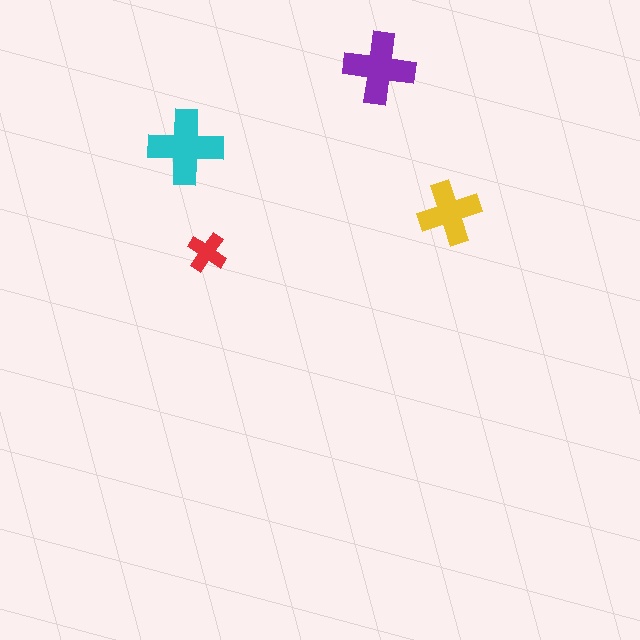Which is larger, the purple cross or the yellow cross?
The purple one.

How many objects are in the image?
There are 4 objects in the image.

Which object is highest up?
The purple cross is topmost.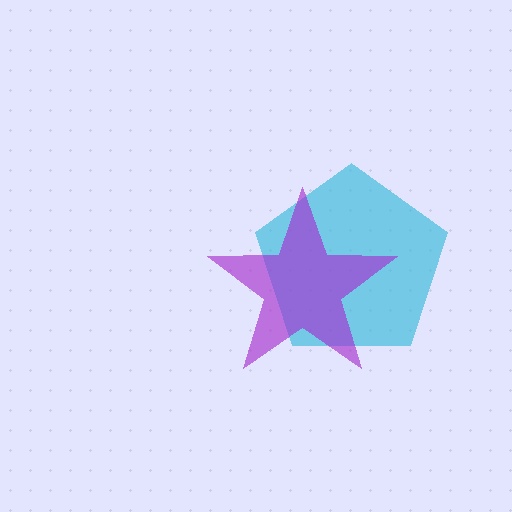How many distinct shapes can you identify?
There are 2 distinct shapes: a cyan pentagon, a purple star.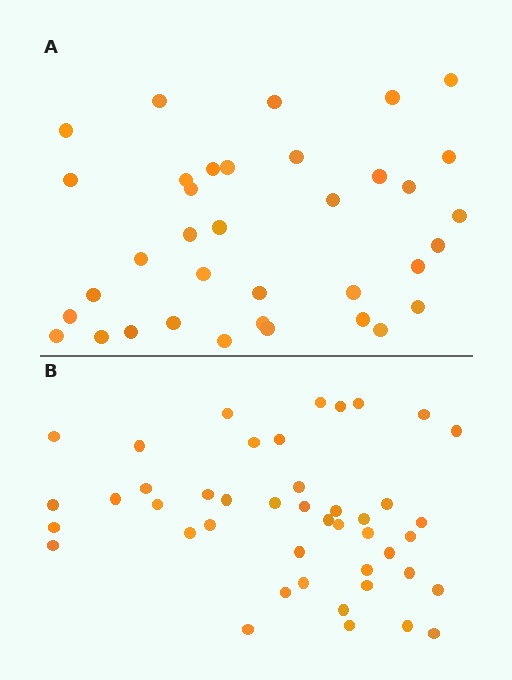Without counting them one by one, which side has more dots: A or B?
Region B (the bottom region) has more dots.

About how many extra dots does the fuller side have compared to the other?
Region B has roughly 8 or so more dots than region A.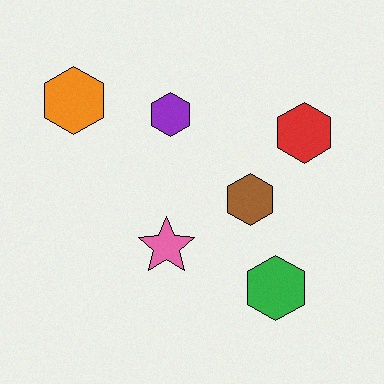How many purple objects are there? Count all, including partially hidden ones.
There is 1 purple object.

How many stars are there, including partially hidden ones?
There is 1 star.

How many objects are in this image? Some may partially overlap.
There are 6 objects.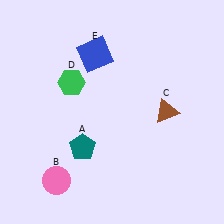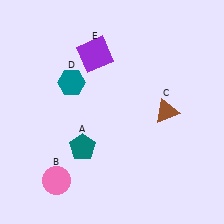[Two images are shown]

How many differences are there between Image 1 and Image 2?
There are 2 differences between the two images.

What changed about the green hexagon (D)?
In Image 1, D is green. In Image 2, it changed to teal.